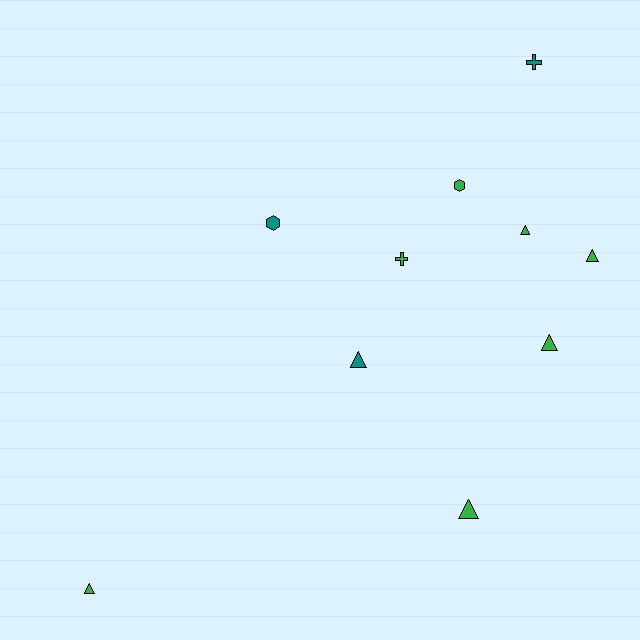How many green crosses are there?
There is 1 green cross.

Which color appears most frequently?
Green, with 7 objects.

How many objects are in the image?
There are 10 objects.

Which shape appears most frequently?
Triangle, with 6 objects.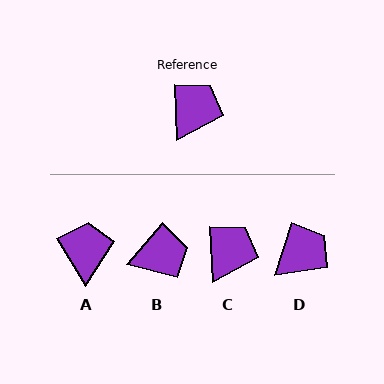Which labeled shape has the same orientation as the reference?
C.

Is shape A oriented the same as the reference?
No, it is off by about 29 degrees.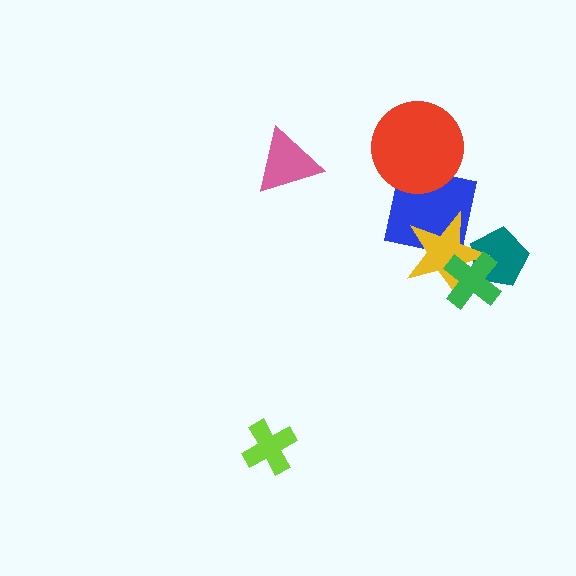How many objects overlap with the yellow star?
3 objects overlap with the yellow star.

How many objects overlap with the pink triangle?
0 objects overlap with the pink triangle.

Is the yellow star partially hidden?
Yes, it is partially covered by another shape.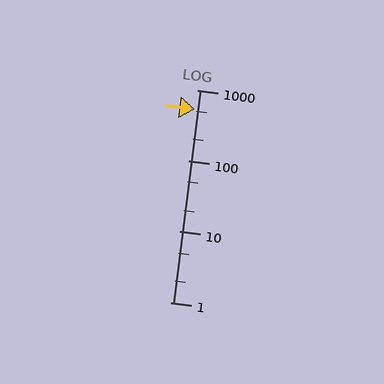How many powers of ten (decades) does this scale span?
The scale spans 3 decades, from 1 to 1000.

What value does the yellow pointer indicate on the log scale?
The pointer indicates approximately 530.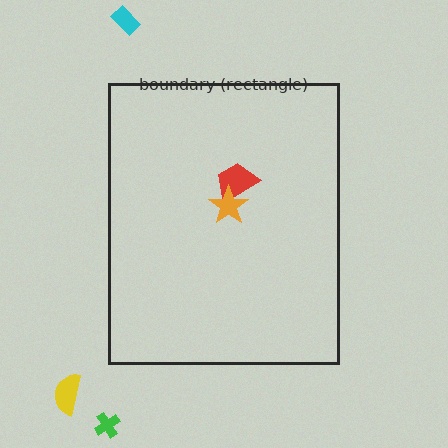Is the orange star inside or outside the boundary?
Inside.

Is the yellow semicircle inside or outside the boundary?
Outside.